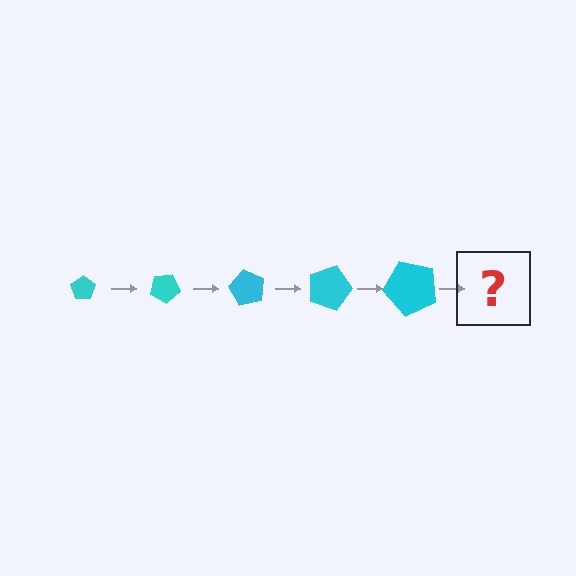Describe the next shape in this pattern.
It should be a pentagon, larger than the previous one and rotated 150 degrees from the start.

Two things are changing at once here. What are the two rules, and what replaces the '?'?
The two rules are that the pentagon grows larger each step and it rotates 30 degrees each step. The '?' should be a pentagon, larger than the previous one and rotated 150 degrees from the start.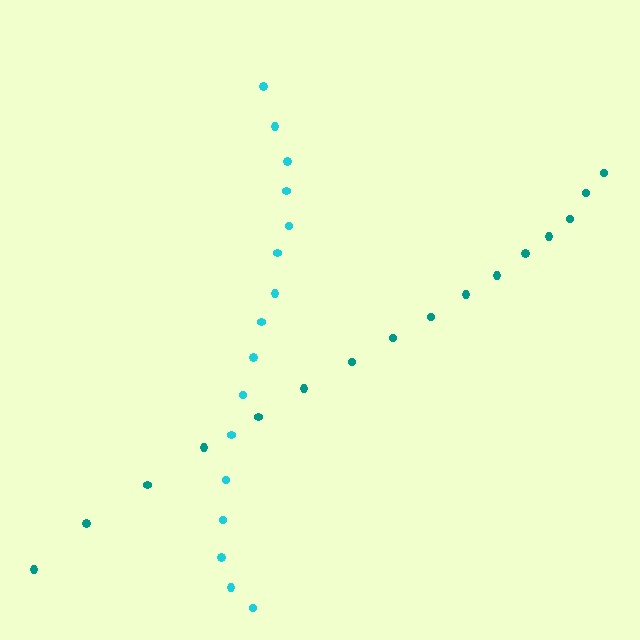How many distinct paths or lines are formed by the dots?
There are 2 distinct paths.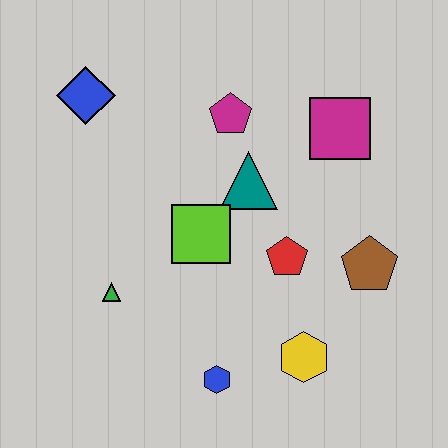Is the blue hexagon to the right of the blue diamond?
Yes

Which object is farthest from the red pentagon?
The blue diamond is farthest from the red pentagon.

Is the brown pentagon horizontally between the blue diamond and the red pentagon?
No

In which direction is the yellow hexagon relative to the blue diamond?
The yellow hexagon is below the blue diamond.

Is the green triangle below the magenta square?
Yes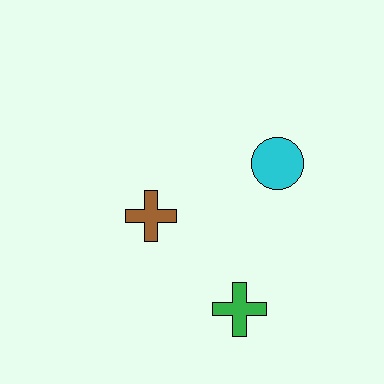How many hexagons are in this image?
There are no hexagons.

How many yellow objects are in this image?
There are no yellow objects.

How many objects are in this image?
There are 3 objects.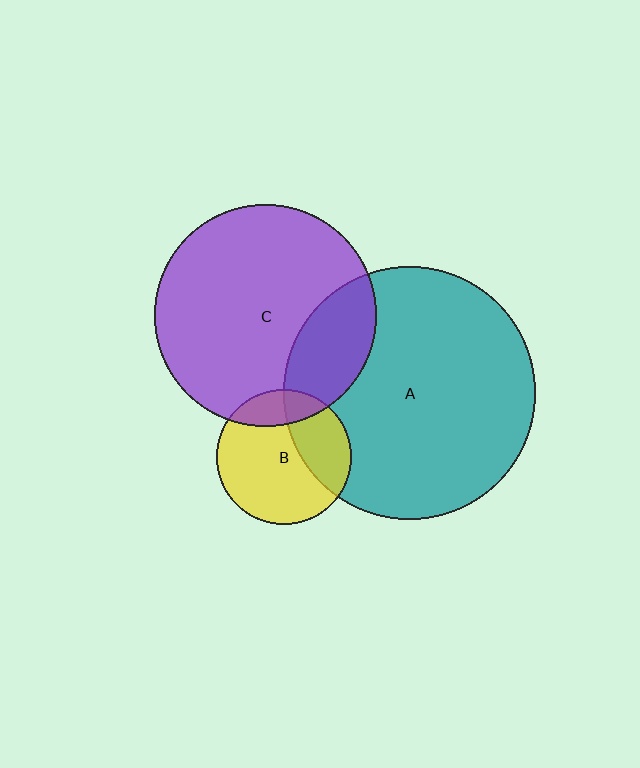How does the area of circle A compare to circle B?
Approximately 3.5 times.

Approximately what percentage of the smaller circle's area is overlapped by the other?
Approximately 20%.